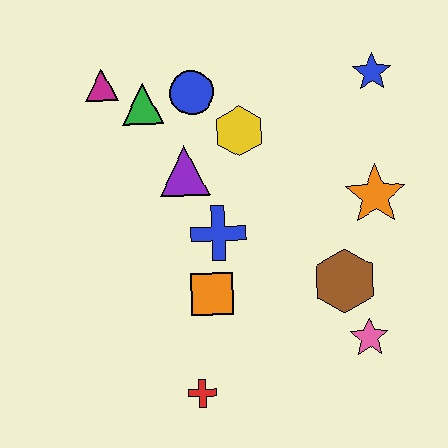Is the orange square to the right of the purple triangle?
Yes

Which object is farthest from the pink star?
The magenta triangle is farthest from the pink star.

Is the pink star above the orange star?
No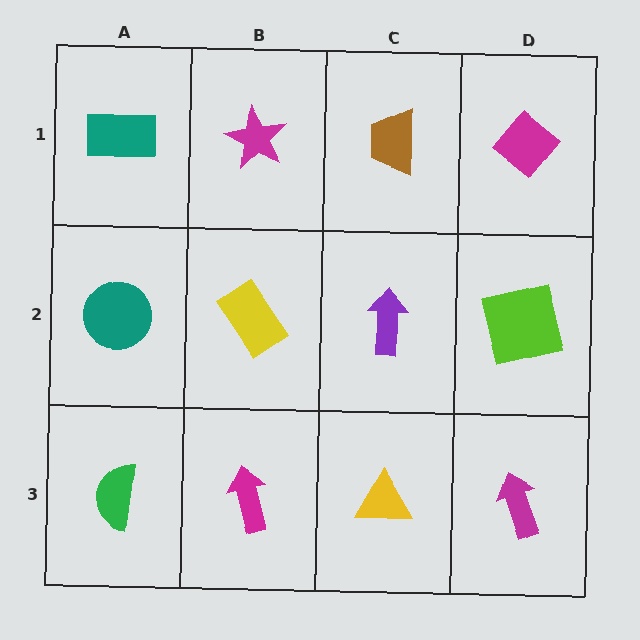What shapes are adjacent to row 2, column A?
A teal rectangle (row 1, column A), a green semicircle (row 3, column A), a yellow rectangle (row 2, column B).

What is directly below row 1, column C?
A purple arrow.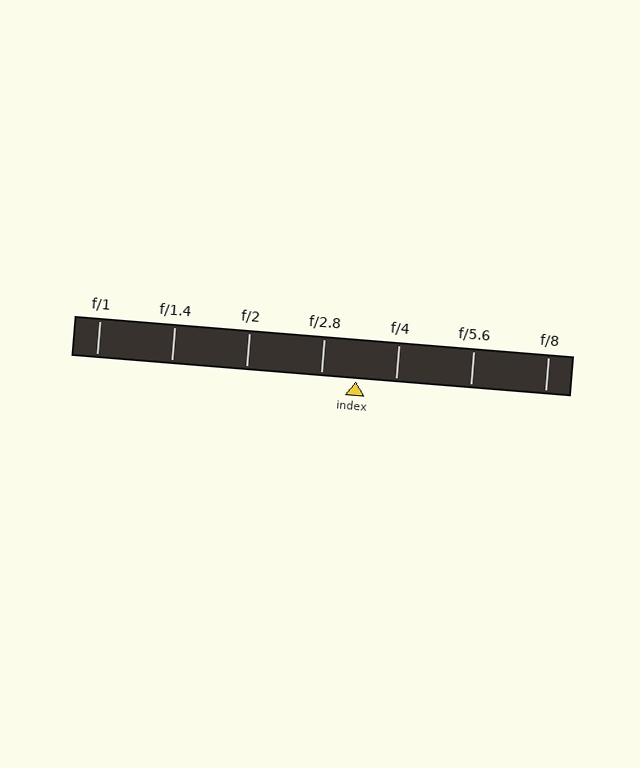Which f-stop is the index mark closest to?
The index mark is closest to f/2.8.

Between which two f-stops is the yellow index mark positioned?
The index mark is between f/2.8 and f/4.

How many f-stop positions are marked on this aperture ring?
There are 7 f-stop positions marked.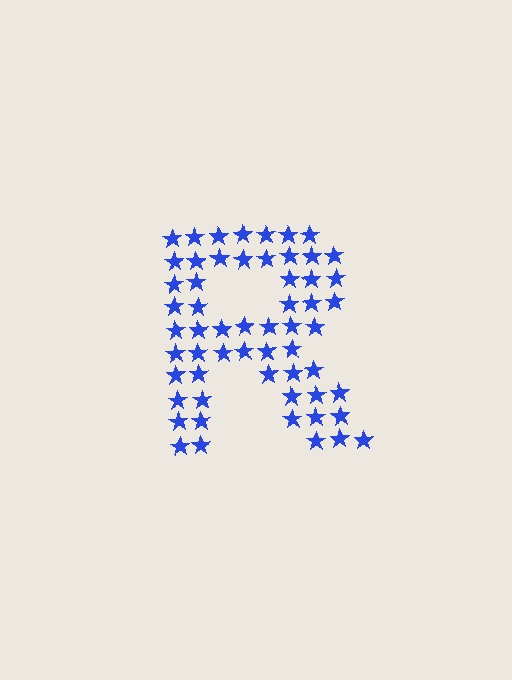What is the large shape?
The large shape is the letter R.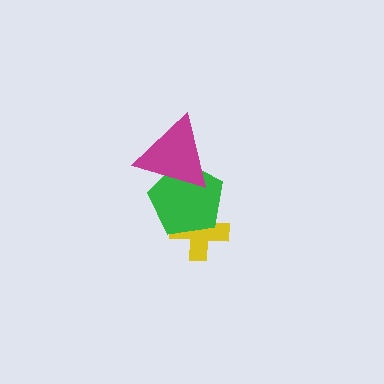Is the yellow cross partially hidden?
Yes, it is partially covered by another shape.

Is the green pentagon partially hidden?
Yes, it is partially covered by another shape.